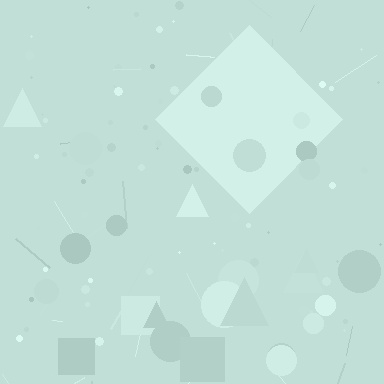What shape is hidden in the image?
A diamond is hidden in the image.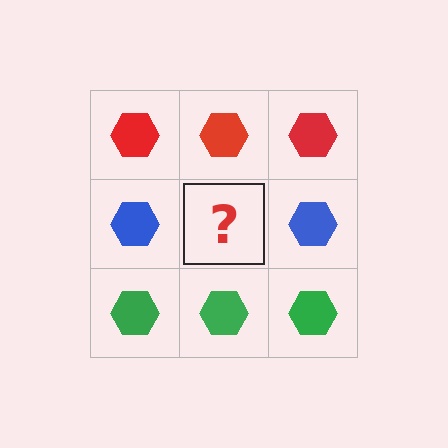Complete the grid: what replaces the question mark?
The question mark should be replaced with a blue hexagon.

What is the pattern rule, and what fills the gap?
The rule is that each row has a consistent color. The gap should be filled with a blue hexagon.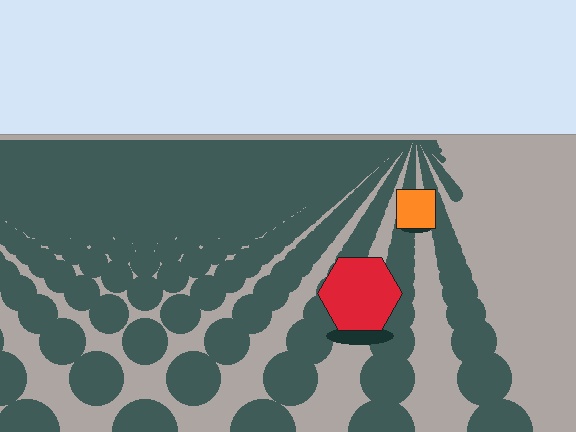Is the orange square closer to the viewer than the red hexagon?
No. The red hexagon is closer — you can tell from the texture gradient: the ground texture is coarser near it.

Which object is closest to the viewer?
The red hexagon is closest. The texture marks near it are larger and more spread out.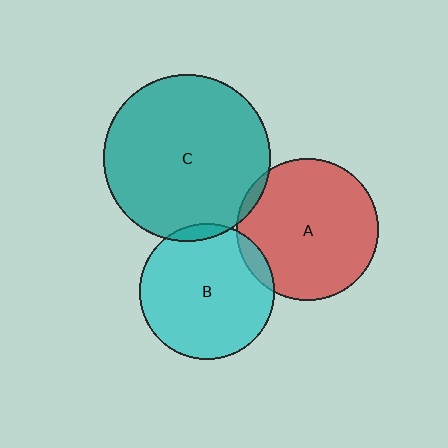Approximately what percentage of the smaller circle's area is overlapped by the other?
Approximately 5%.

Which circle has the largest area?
Circle C (teal).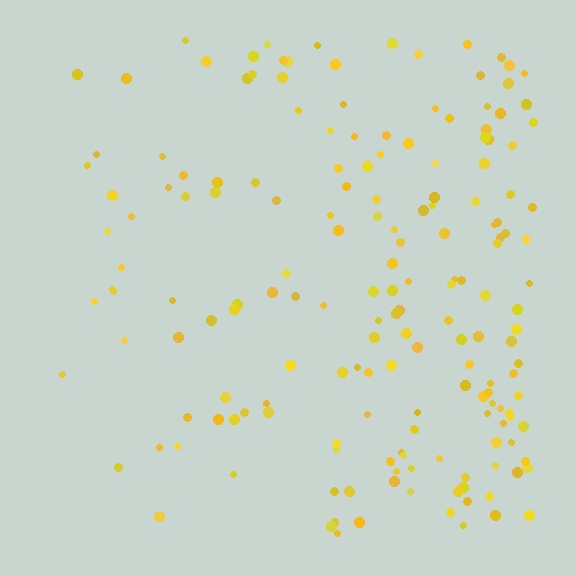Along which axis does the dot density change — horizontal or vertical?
Horizontal.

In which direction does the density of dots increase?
From left to right, with the right side densest.